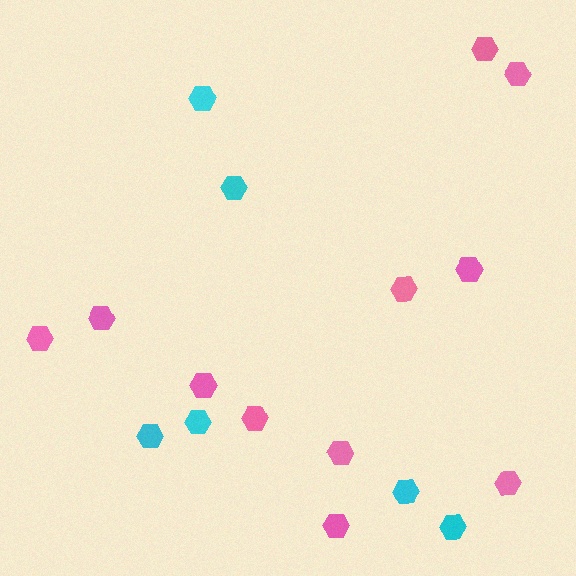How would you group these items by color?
There are 2 groups: one group of cyan hexagons (6) and one group of pink hexagons (11).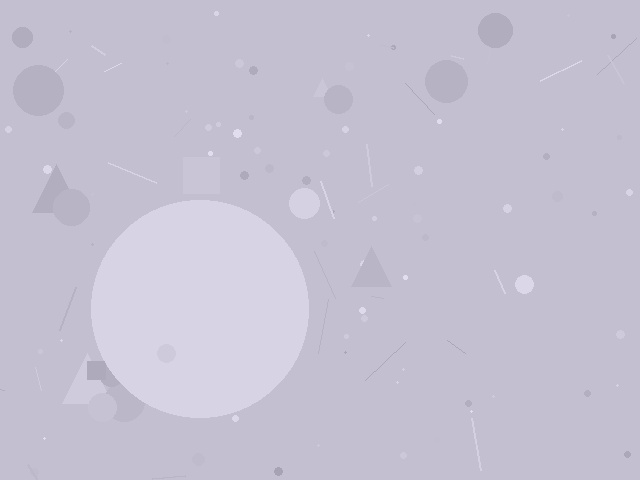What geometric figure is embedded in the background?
A circle is embedded in the background.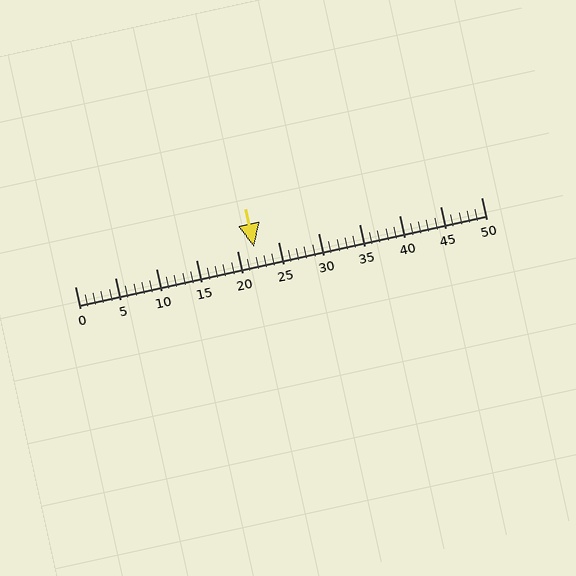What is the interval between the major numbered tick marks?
The major tick marks are spaced 5 units apart.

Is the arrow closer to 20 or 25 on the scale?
The arrow is closer to 20.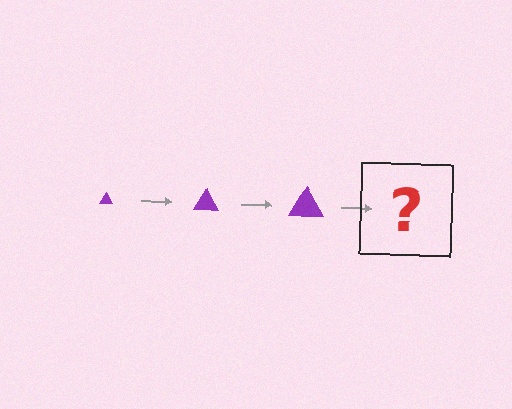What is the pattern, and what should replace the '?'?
The pattern is that the triangle gets progressively larger each step. The '?' should be a purple triangle, larger than the previous one.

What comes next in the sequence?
The next element should be a purple triangle, larger than the previous one.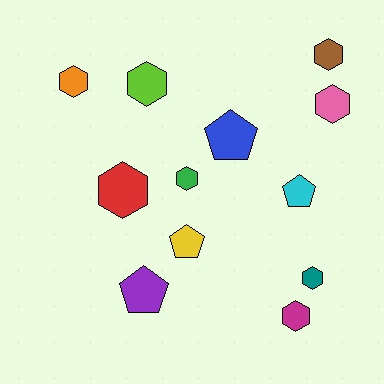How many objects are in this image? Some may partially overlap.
There are 12 objects.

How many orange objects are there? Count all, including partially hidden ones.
There is 1 orange object.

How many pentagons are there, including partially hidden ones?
There are 4 pentagons.